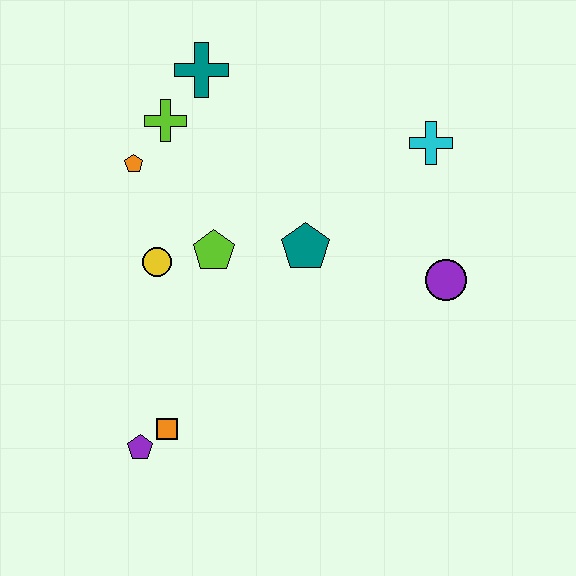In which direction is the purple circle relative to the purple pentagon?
The purple circle is to the right of the purple pentagon.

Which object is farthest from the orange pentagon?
The purple circle is farthest from the orange pentagon.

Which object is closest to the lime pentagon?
The yellow circle is closest to the lime pentagon.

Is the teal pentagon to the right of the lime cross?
Yes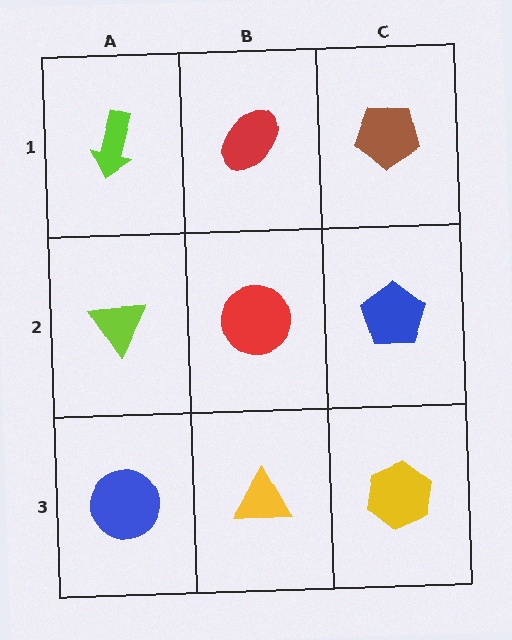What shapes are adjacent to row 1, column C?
A blue pentagon (row 2, column C), a red ellipse (row 1, column B).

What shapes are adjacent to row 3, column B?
A red circle (row 2, column B), a blue circle (row 3, column A), a yellow hexagon (row 3, column C).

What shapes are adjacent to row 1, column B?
A red circle (row 2, column B), a lime arrow (row 1, column A), a brown pentagon (row 1, column C).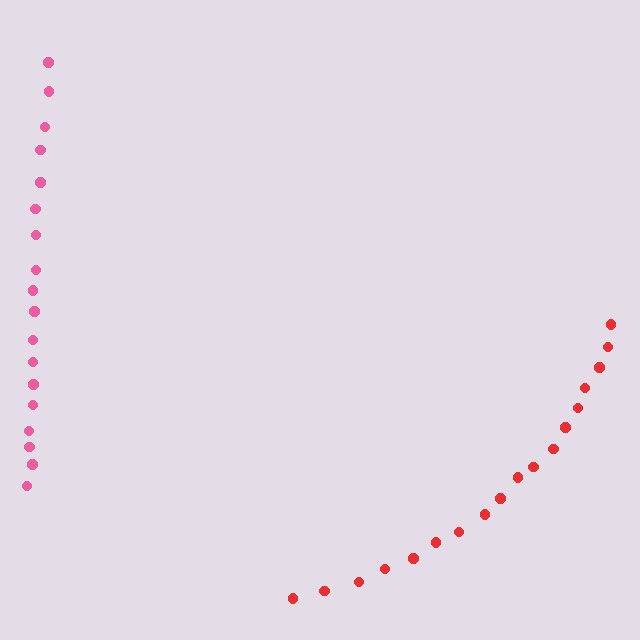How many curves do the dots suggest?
There are 2 distinct paths.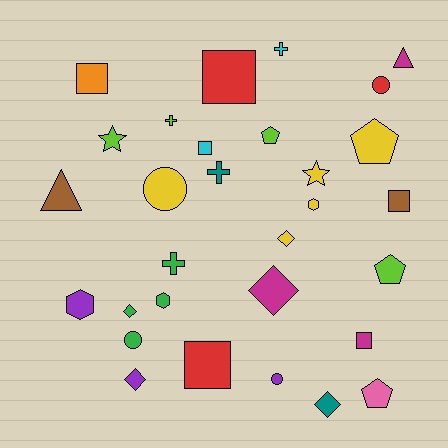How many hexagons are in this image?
There are 3 hexagons.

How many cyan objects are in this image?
There are 2 cyan objects.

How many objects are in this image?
There are 30 objects.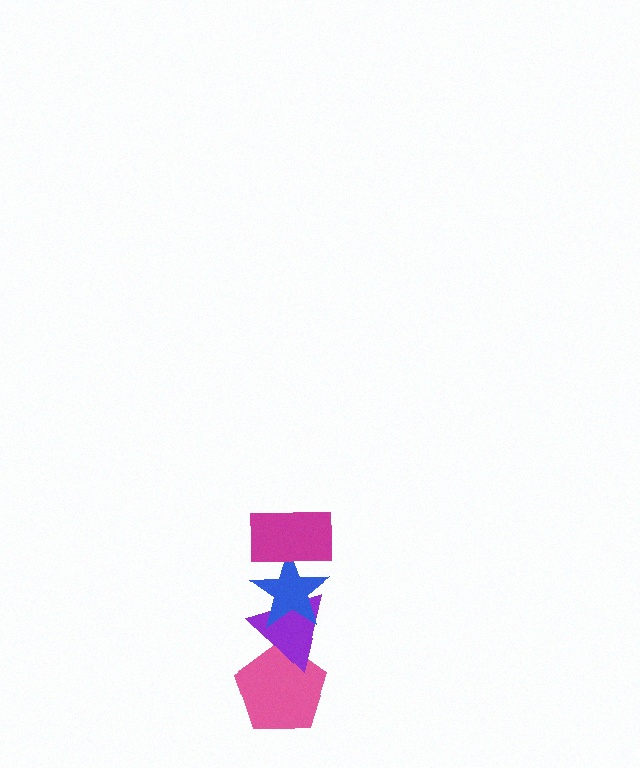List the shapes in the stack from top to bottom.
From top to bottom: the magenta rectangle, the blue star, the purple triangle, the pink pentagon.